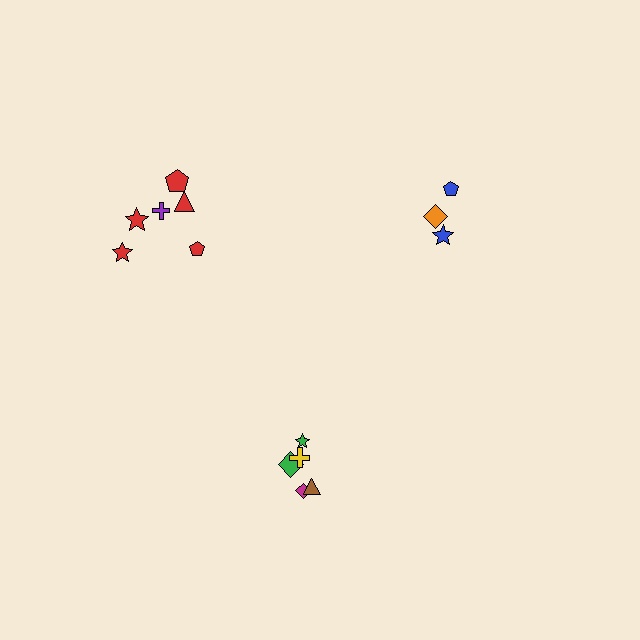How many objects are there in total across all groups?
There are 14 objects.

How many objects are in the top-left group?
There are 6 objects.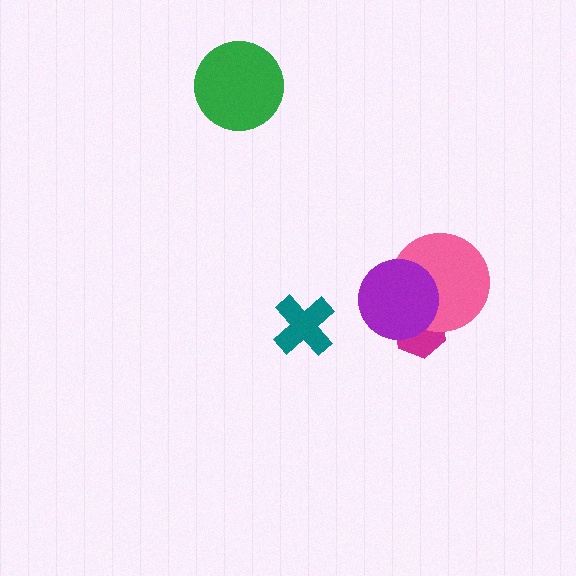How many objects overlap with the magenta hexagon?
2 objects overlap with the magenta hexagon.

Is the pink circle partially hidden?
Yes, it is partially covered by another shape.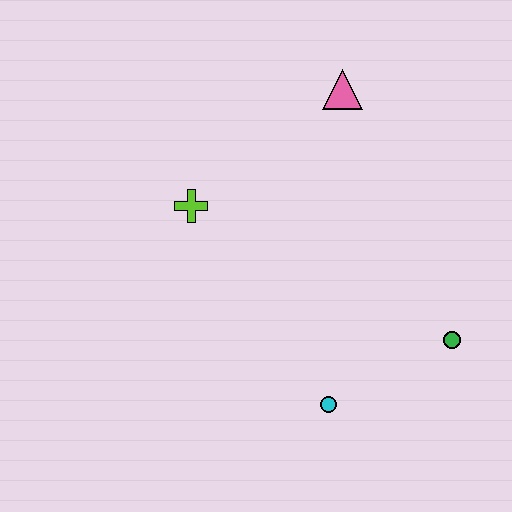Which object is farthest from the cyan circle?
The pink triangle is farthest from the cyan circle.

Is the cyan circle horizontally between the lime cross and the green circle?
Yes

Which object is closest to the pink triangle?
The lime cross is closest to the pink triangle.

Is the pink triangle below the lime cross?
No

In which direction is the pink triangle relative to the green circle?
The pink triangle is above the green circle.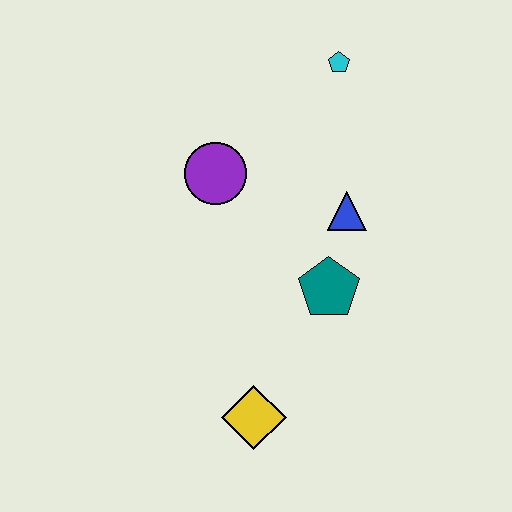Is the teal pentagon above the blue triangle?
No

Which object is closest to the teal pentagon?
The blue triangle is closest to the teal pentagon.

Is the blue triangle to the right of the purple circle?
Yes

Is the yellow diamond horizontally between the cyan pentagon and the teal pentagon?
No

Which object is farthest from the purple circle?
The yellow diamond is farthest from the purple circle.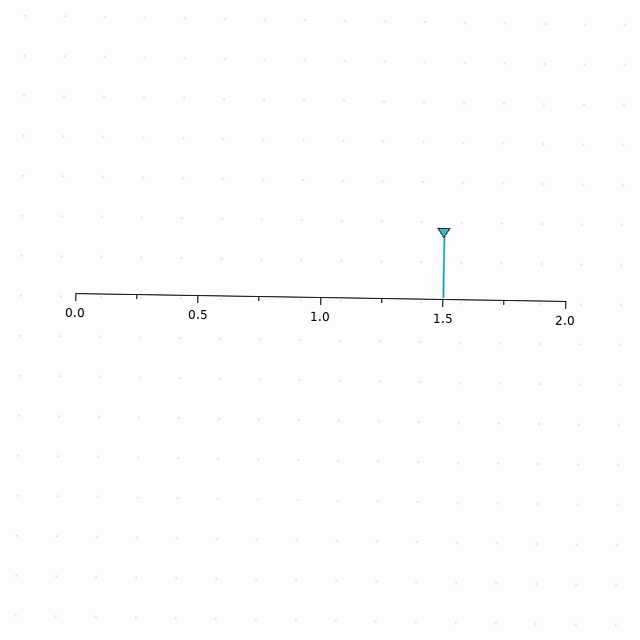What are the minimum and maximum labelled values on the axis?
The axis runs from 0.0 to 2.0.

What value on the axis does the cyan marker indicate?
The marker indicates approximately 1.5.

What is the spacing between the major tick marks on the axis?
The major ticks are spaced 0.5 apart.